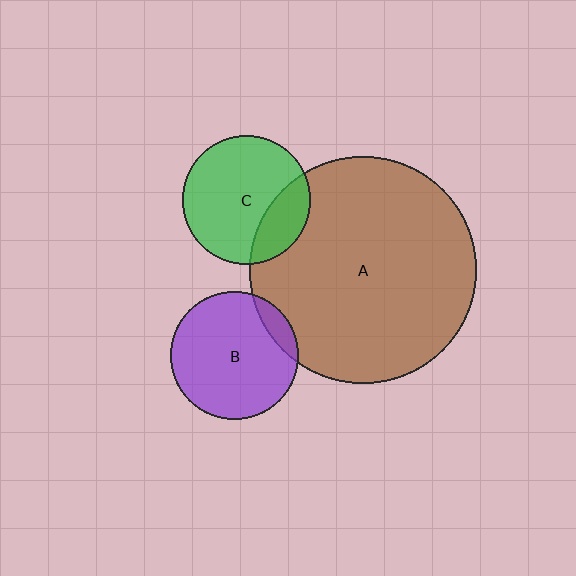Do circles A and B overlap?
Yes.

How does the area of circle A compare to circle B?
Approximately 3.1 times.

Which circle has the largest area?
Circle A (brown).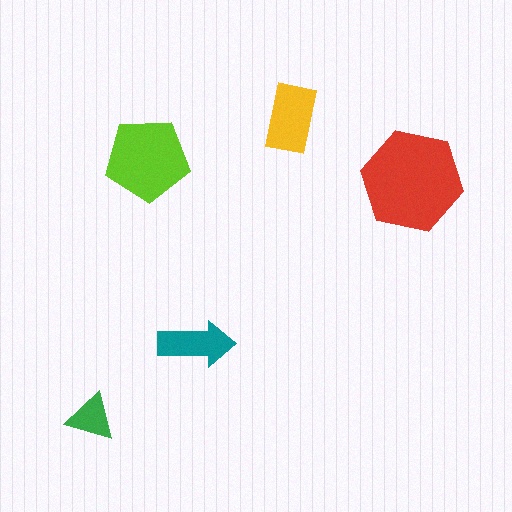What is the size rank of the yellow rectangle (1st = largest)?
3rd.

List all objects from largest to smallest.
The red hexagon, the lime pentagon, the yellow rectangle, the teal arrow, the green triangle.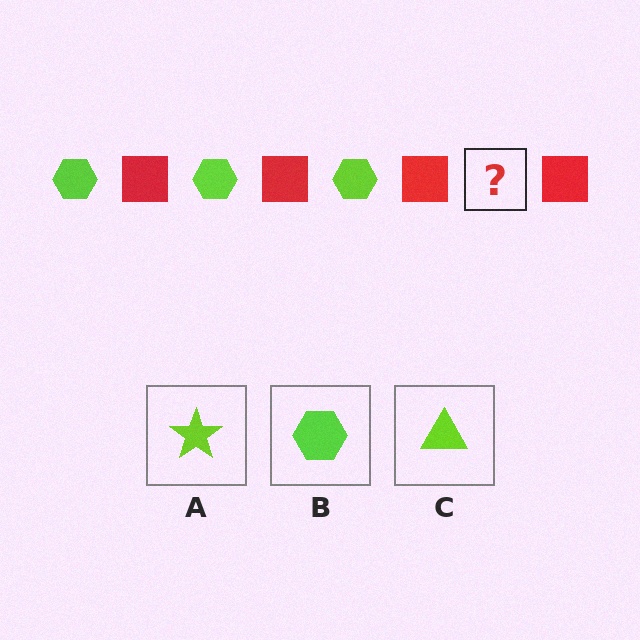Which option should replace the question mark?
Option B.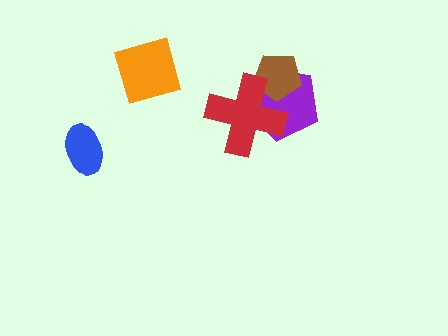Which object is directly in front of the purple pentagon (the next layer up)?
The brown pentagon is directly in front of the purple pentagon.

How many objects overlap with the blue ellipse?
0 objects overlap with the blue ellipse.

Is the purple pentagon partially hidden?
Yes, it is partially covered by another shape.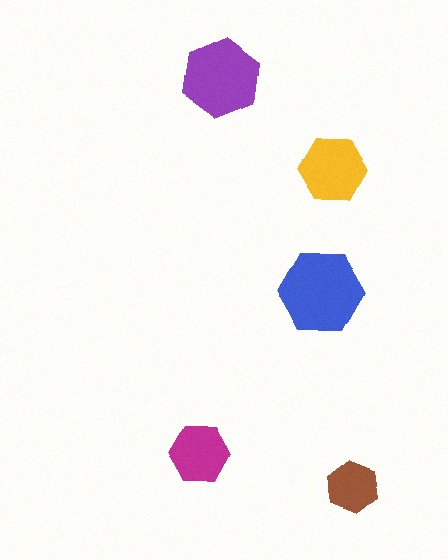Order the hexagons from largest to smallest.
the blue one, the purple one, the yellow one, the magenta one, the brown one.